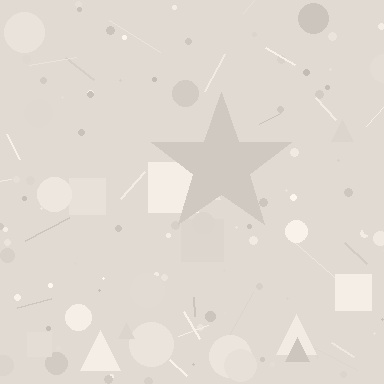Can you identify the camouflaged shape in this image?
The camouflaged shape is a star.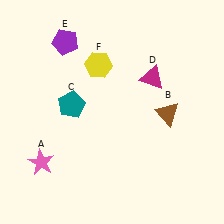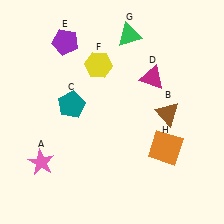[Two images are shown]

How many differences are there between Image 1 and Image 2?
There are 2 differences between the two images.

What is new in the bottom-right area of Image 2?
An orange square (H) was added in the bottom-right area of Image 2.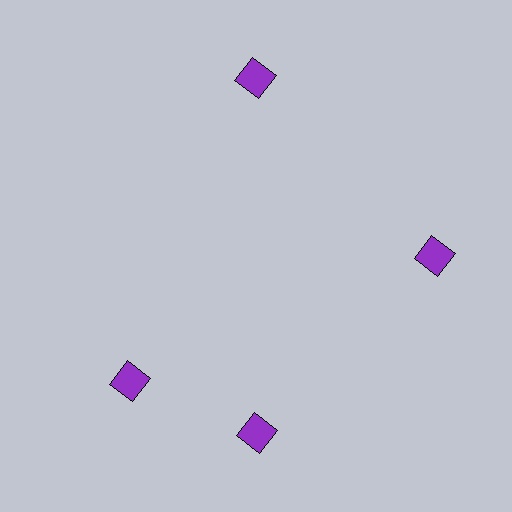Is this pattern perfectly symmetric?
No. The 4 purple diamonds are arranged in a ring, but one element near the 9 o'clock position is rotated out of alignment along the ring, breaking the 4-fold rotational symmetry.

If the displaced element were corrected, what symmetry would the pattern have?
It would have 4-fold rotational symmetry — the pattern would map onto itself every 90 degrees.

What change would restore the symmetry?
The symmetry would be restored by rotating it back into even spacing with its neighbors so that all 4 diamonds sit at equal angles and equal distance from the center.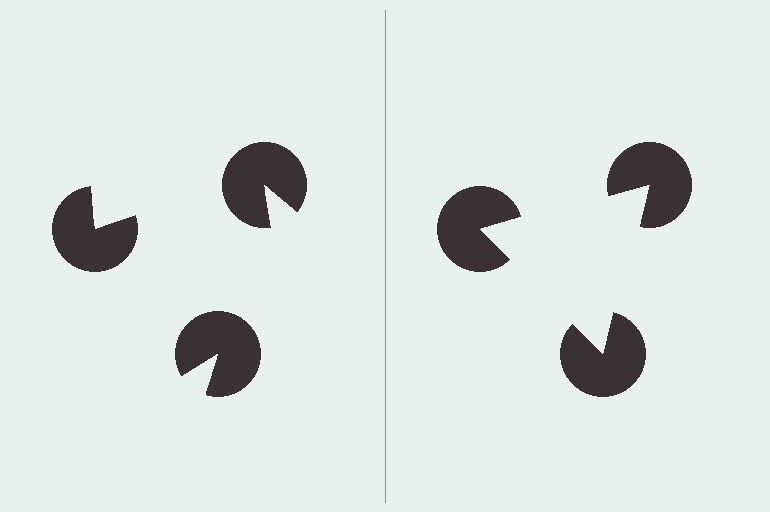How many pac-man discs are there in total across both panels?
6 — 3 on each side.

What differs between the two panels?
The pac-man discs are positioned identically on both sides; only the wedge orientations differ. On the right they align to a triangle; on the left they are misaligned.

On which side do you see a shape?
An illusory triangle appears on the right side. On the left side the wedge cuts are rotated, so no coherent shape forms.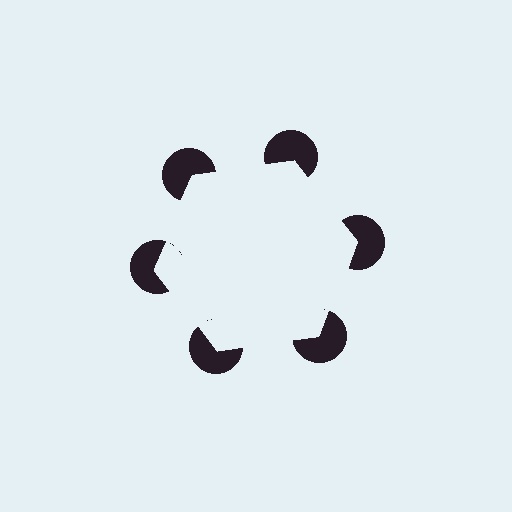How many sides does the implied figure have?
6 sides.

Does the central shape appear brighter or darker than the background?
It typically appears slightly brighter than the background, even though no actual brightness change is drawn.